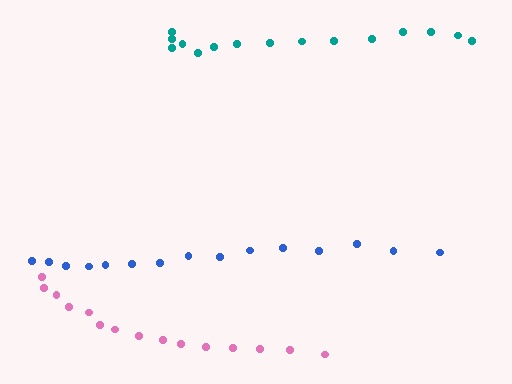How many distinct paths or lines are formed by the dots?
There are 3 distinct paths.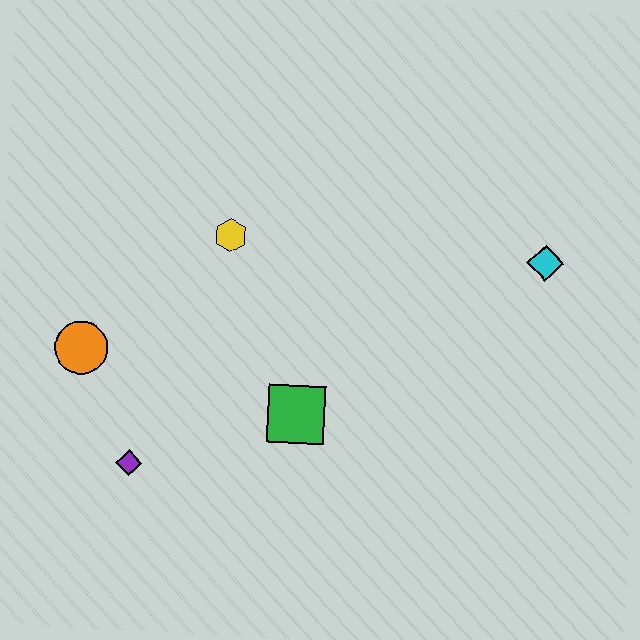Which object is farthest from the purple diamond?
The cyan diamond is farthest from the purple diamond.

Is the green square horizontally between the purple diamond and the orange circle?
No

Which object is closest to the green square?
The purple diamond is closest to the green square.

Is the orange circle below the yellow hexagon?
Yes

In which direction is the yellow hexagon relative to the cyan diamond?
The yellow hexagon is to the left of the cyan diamond.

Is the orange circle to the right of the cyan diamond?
No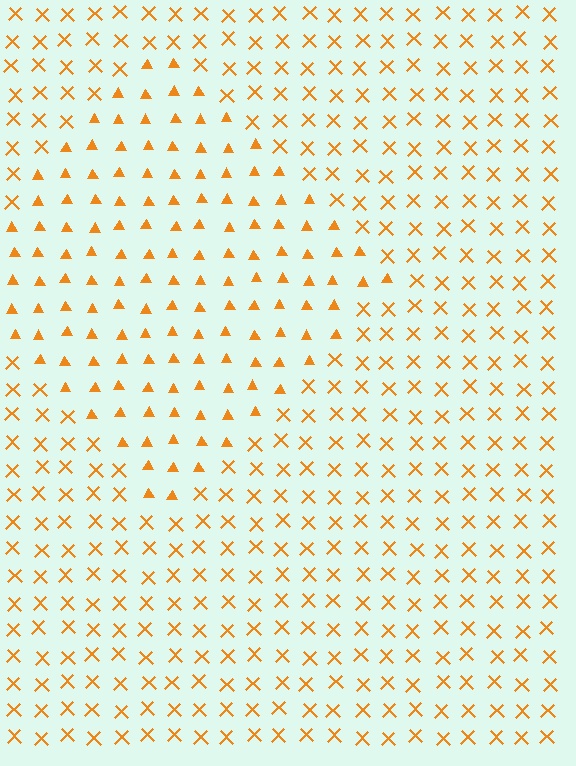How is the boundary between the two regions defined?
The boundary is defined by a change in element shape: triangles inside vs. X marks outside. All elements share the same color and spacing.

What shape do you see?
I see a diamond.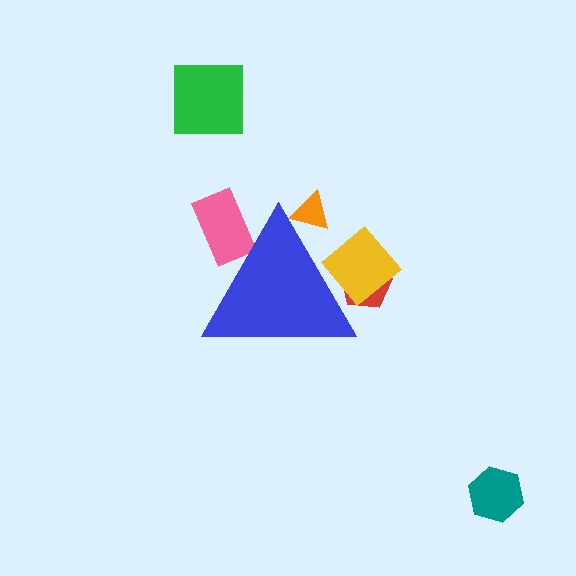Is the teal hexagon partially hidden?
No, the teal hexagon is fully visible.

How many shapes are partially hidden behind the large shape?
4 shapes are partially hidden.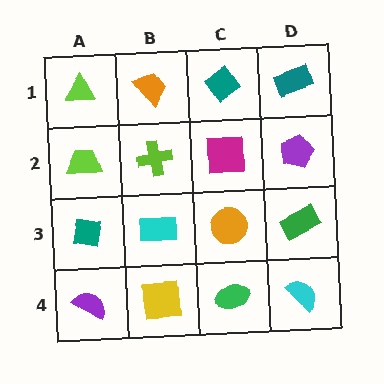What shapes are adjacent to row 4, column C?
An orange circle (row 3, column C), a yellow square (row 4, column B), a cyan semicircle (row 4, column D).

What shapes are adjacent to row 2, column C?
A teal diamond (row 1, column C), an orange circle (row 3, column C), a lime cross (row 2, column B), a purple pentagon (row 2, column D).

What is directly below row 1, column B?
A lime cross.